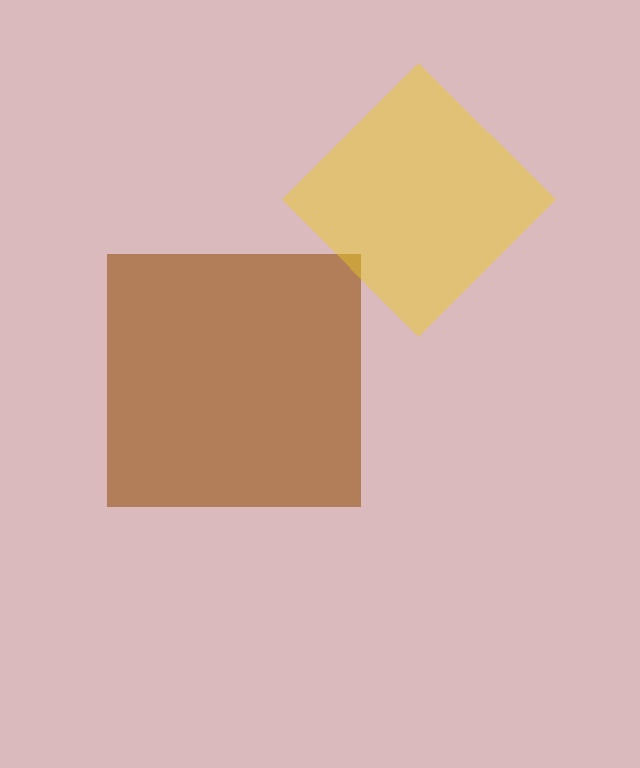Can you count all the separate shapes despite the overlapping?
Yes, there are 2 separate shapes.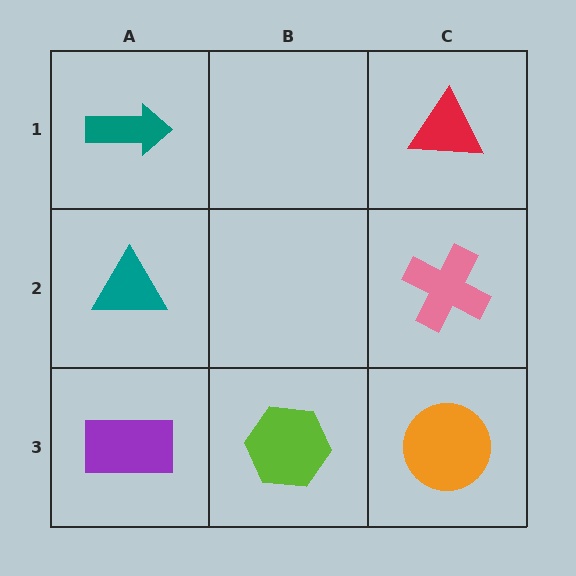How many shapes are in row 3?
3 shapes.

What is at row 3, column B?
A lime hexagon.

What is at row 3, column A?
A purple rectangle.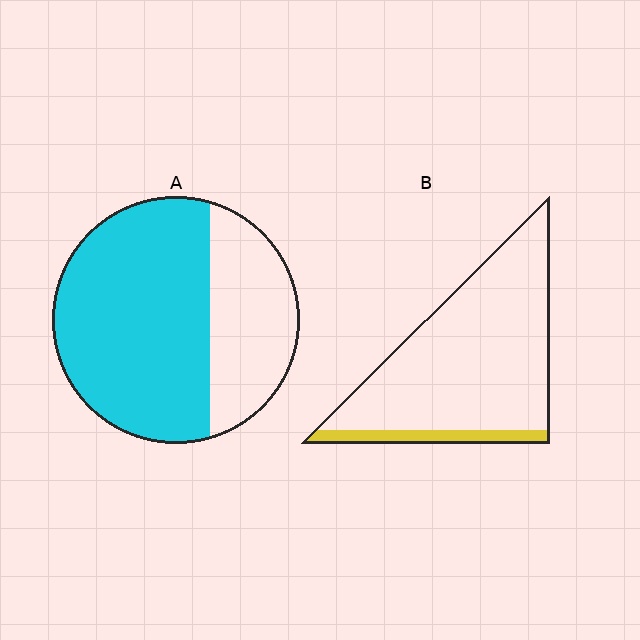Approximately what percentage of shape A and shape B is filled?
A is approximately 65% and B is approximately 10%.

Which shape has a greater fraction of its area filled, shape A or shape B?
Shape A.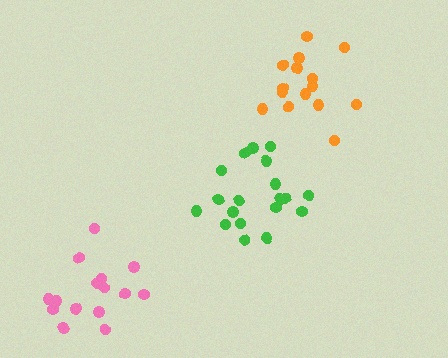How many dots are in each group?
Group 1: 19 dots, Group 2: 15 dots, Group 3: 15 dots (49 total).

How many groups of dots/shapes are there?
There are 3 groups.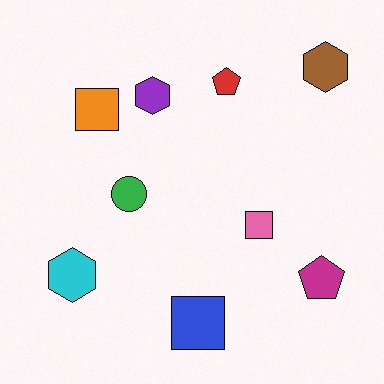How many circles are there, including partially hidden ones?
There is 1 circle.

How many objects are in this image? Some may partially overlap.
There are 9 objects.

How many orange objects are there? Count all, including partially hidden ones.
There is 1 orange object.